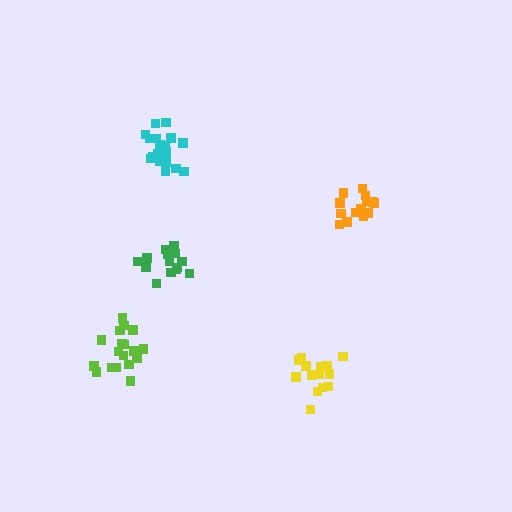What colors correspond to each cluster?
The clusters are colored: orange, green, lime, cyan, yellow.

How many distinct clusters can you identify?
There are 5 distinct clusters.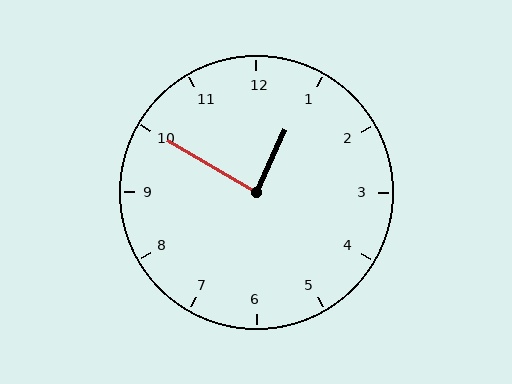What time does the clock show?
12:50.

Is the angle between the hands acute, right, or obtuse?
It is right.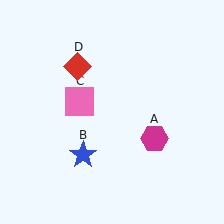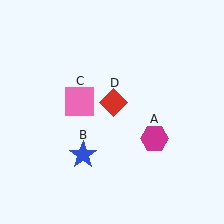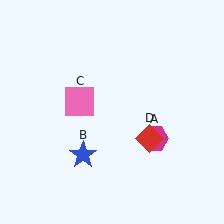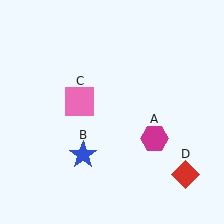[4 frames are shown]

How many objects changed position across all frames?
1 object changed position: red diamond (object D).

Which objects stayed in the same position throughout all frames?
Magenta hexagon (object A) and blue star (object B) and pink square (object C) remained stationary.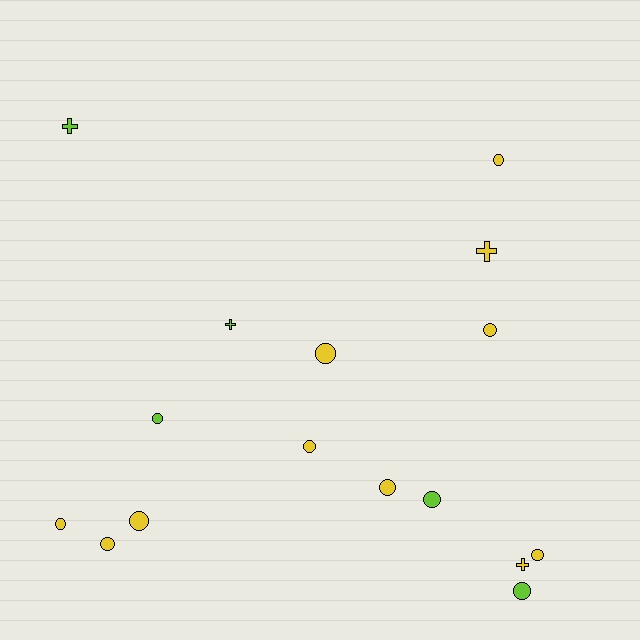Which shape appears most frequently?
Circle, with 12 objects.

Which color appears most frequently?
Yellow, with 11 objects.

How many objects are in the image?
There are 16 objects.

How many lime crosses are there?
There are 2 lime crosses.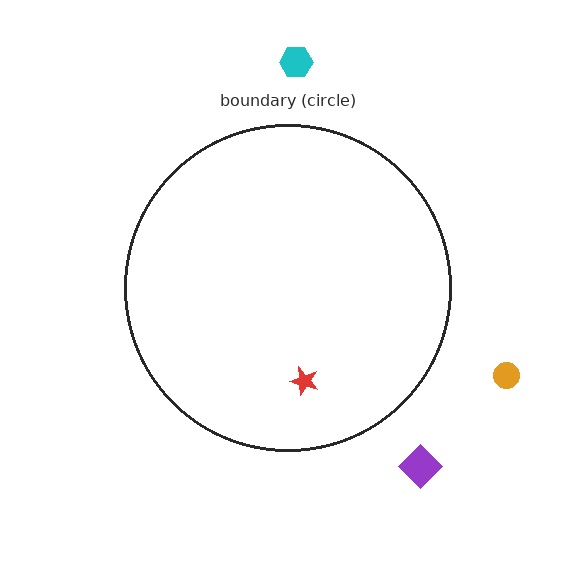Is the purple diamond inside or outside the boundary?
Outside.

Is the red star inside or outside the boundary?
Inside.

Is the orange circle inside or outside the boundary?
Outside.